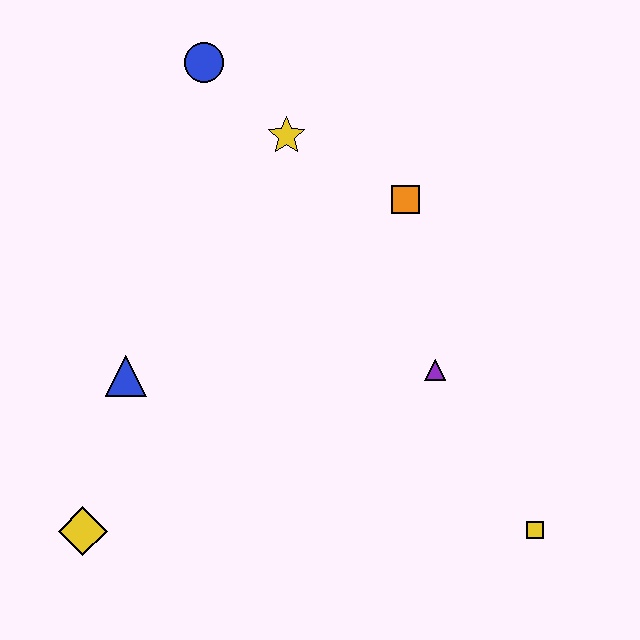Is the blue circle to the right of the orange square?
No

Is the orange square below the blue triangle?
No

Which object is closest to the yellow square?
The purple triangle is closest to the yellow square.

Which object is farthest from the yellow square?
The blue circle is farthest from the yellow square.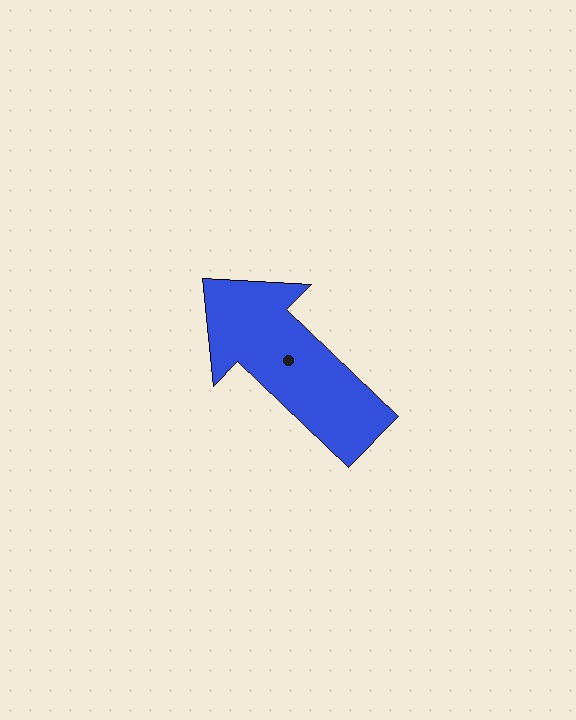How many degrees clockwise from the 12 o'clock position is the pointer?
Approximately 314 degrees.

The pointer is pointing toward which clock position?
Roughly 10 o'clock.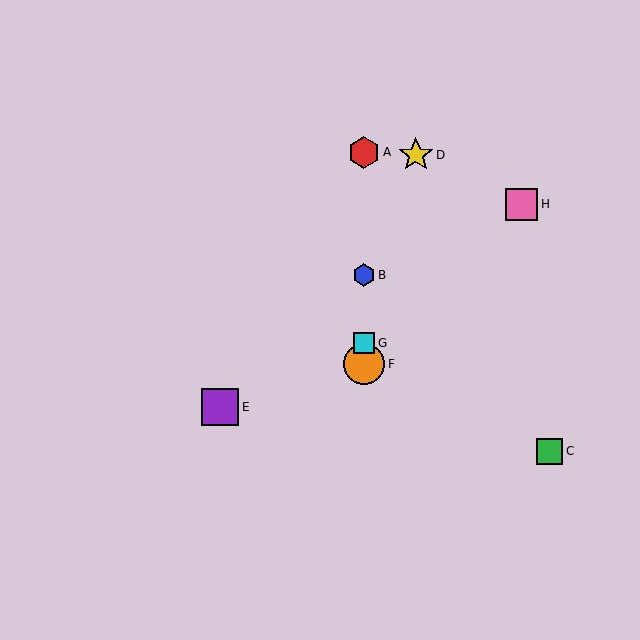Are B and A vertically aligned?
Yes, both are at x≈364.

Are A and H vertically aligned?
No, A is at x≈364 and H is at x≈522.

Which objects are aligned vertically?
Objects A, B, F, G are aligned vertically.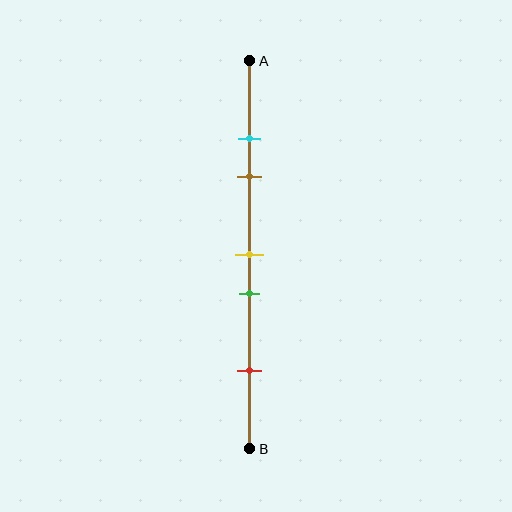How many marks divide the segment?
There are 5 marks dividing the segment.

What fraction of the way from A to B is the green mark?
The green mark is approximately 60% (0.6) of the way from A to B.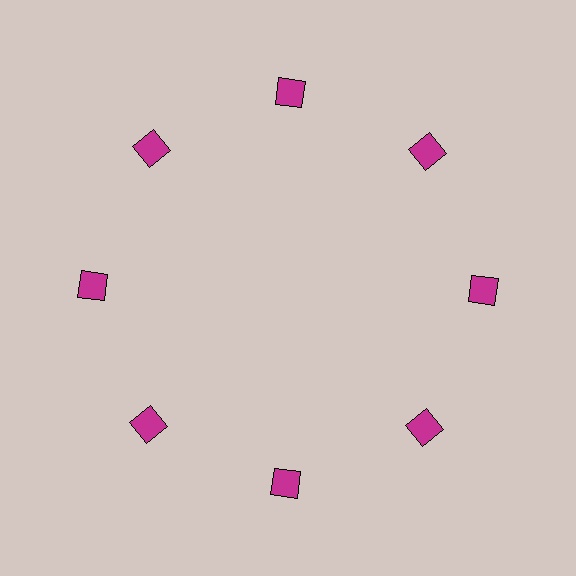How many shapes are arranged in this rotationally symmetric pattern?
There are 8 shapes, arranged in 8 groups of 1.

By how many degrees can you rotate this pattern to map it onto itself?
The pattern maps onto itself every 45 degrees of rotation.